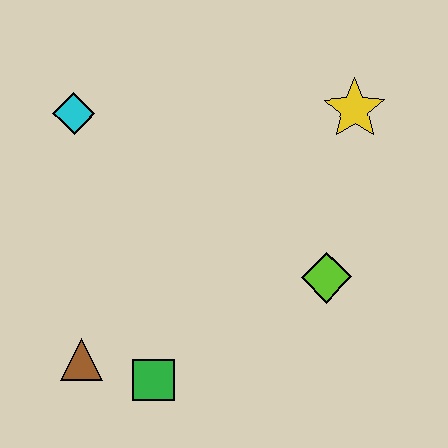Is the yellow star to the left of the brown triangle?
No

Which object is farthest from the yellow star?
The brown triangle is farthest from the yellow star.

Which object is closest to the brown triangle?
The green square is closest to the brown triangle.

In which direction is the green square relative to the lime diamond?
The green square is to the left of the lime diamond.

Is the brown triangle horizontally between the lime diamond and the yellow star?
No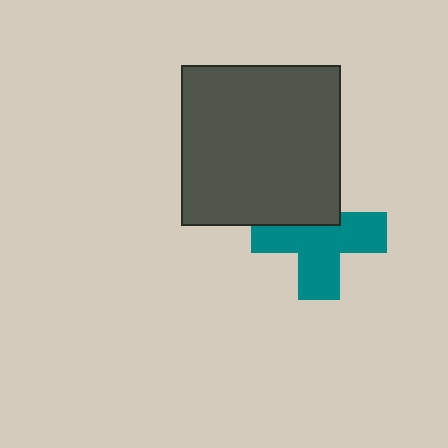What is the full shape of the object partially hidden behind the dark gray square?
The partially hidden object is a teal cross.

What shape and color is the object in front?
The object in front is a dark gray square.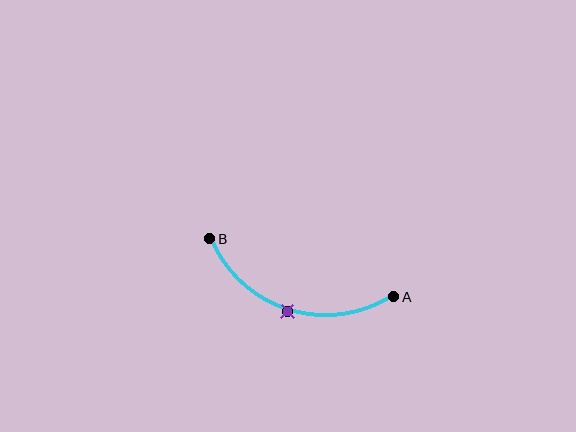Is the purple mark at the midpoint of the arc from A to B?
Yes. The purple mark lies on the arc at equal arc-length from both A and B — it is the arc midpoint.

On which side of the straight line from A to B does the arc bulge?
The arc bulges below the straight line connecting A and B.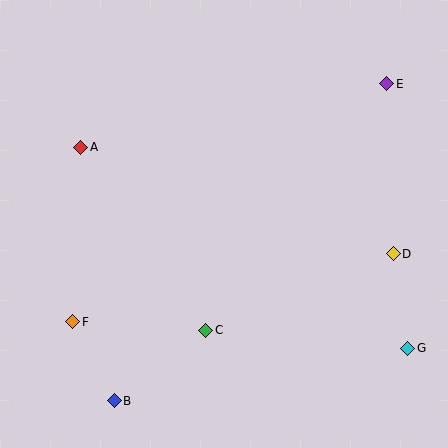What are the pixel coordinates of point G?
Point G is at (408, 348).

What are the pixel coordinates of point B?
Point B is at (114, 401).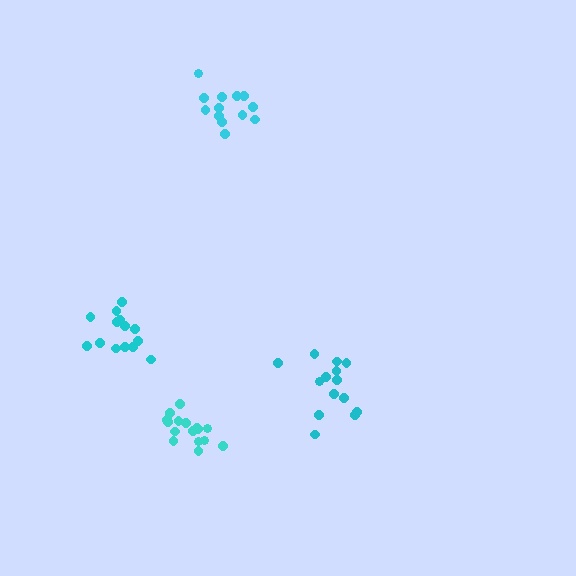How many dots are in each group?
Group 1: 15 dots, Group 2: 16 dots, Group 3: 15 dots, Group 4: 13 dots (59 total).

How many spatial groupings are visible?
There are 4 spatial groupings.